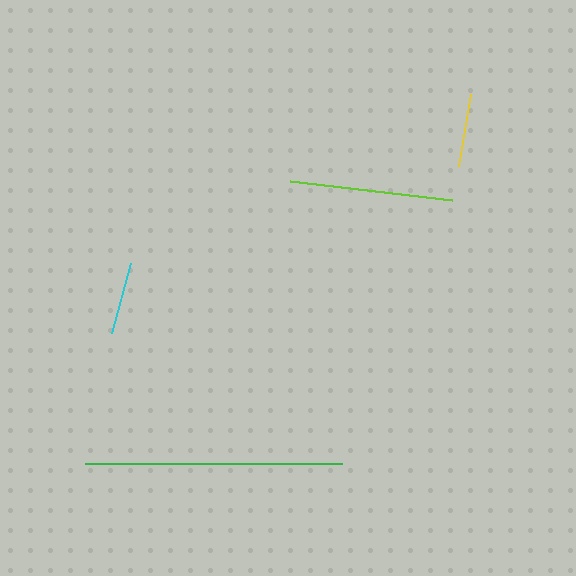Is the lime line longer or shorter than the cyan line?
The lime line is longer than the cyan line.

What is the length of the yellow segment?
The yellow segment is approximately 73 pixels long.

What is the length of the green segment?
The green segment is approximately 257 pixels long.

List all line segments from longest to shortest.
From longest to shortest: green, lime, yellow, cyan.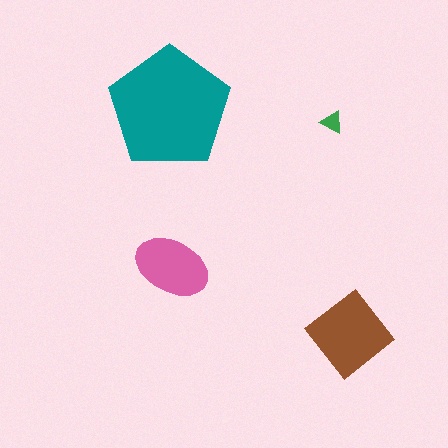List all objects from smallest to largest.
The green triangle, the pink ellipse, the brown diamond, the teal pentagon.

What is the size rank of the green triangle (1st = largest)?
4th.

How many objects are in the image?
There are 4 objects in the image.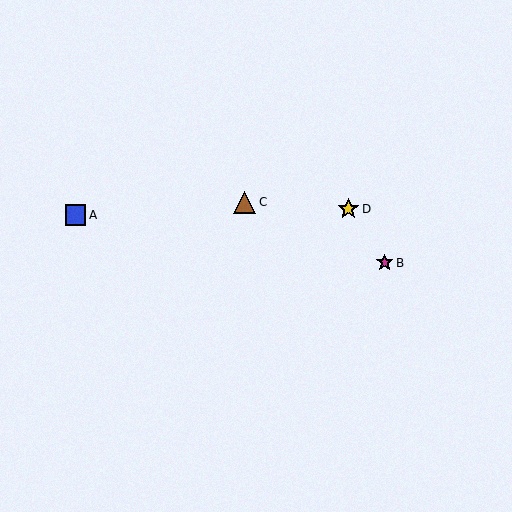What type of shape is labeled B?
Shape B is a magenta star.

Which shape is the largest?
The brown triangle (labeled C) is the largest.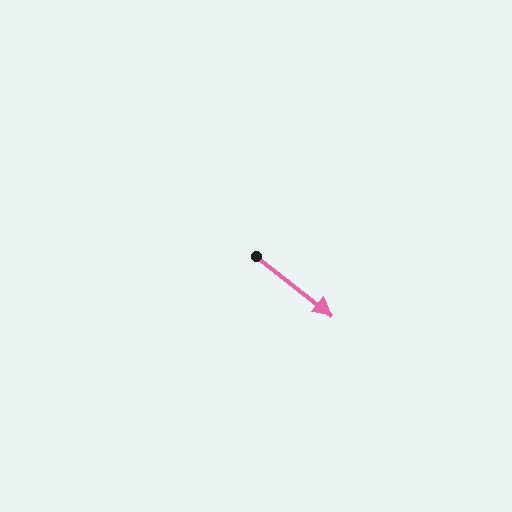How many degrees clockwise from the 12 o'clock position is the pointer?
Approximately 128 degrees.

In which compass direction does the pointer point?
Southeast.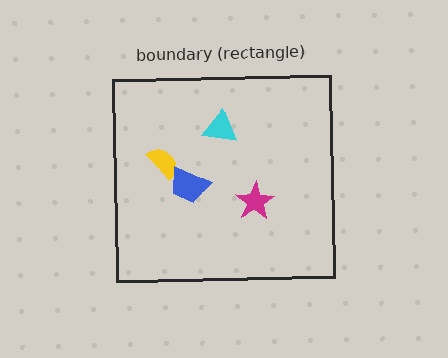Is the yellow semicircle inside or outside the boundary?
Inside.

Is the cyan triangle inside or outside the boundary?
Inside.